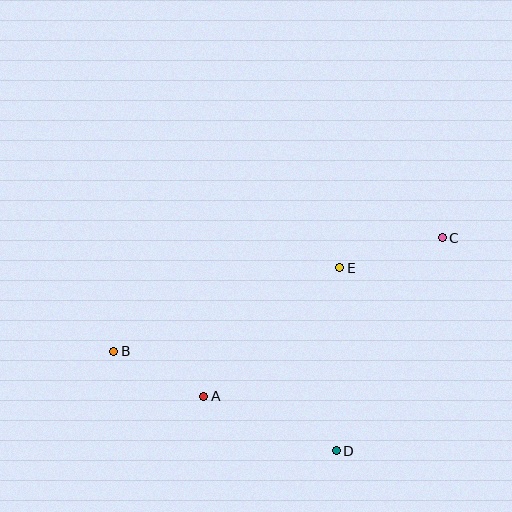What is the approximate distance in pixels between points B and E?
The distance between B and E is approximately 241 pixels.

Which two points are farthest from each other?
Points B and C are farthest from each other.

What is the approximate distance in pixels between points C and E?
The distance between C and E is approximately 107 pixels.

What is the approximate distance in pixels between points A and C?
The distance between A and C is approximately 286 pixels.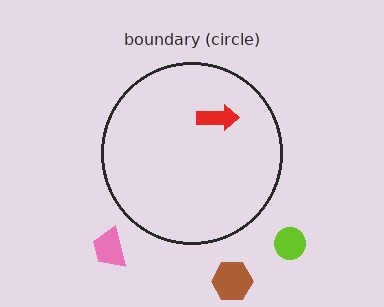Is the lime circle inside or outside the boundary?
Outside.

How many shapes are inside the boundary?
1 inside, 3 outside.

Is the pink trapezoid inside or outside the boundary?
Outside.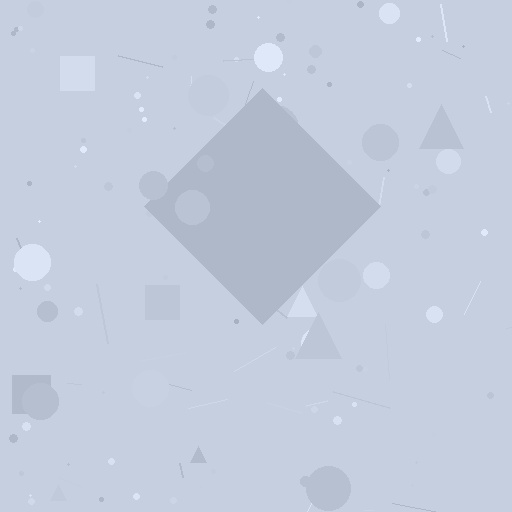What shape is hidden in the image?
A diamond is hidden in the image.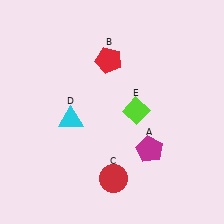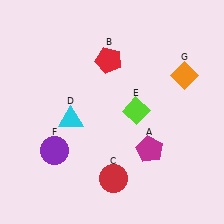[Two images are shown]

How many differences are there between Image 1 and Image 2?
There are 2 differences between the two images.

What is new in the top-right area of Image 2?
An orange diamond (G) was added in the top-right area of Image 2.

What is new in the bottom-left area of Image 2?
A purple circle (F) was added in the bottom-left area of Image 2.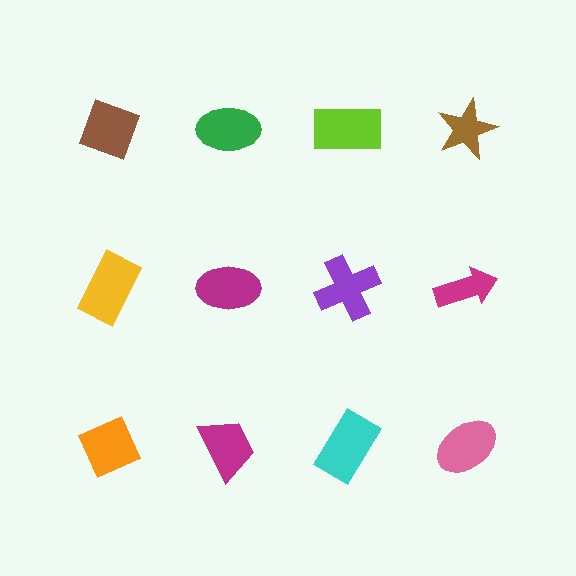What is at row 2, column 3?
A purple cross.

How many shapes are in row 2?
4 shapes.